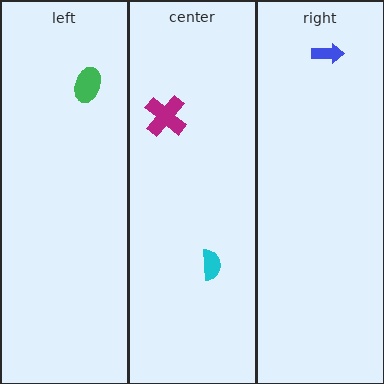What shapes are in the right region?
The blue arrow.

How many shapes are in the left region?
1.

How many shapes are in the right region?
1.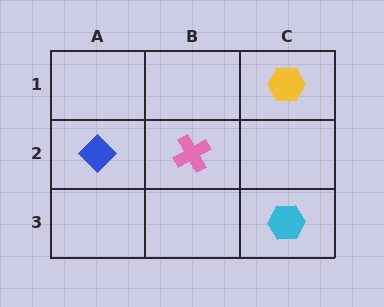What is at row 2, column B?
A pink cross.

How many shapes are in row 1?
1 shape.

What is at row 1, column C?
A yellow hexagon.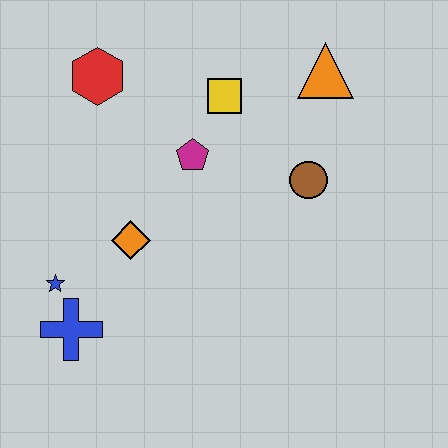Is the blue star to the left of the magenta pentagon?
Yes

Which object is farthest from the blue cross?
The orange triangle is farthest from the blue cross.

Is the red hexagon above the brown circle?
Yes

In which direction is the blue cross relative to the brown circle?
The blue cross is to the left of the brown circle.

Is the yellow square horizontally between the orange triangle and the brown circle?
No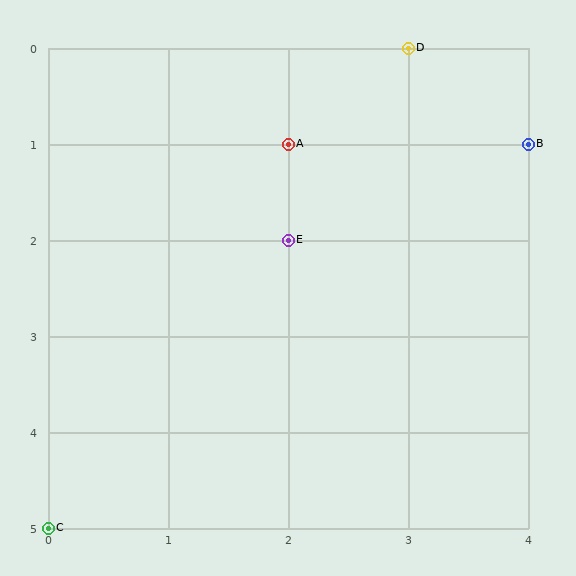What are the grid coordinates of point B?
Point B is at grid coordinates (4, 1).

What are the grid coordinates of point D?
Point D is at grid coordinates (3, 0).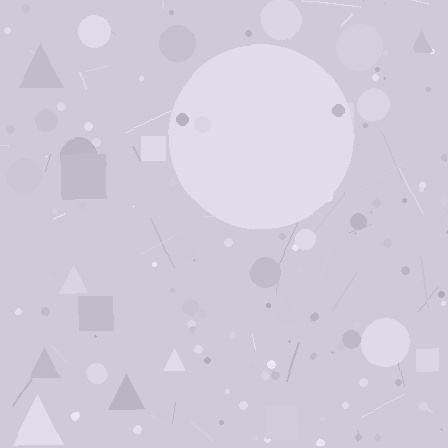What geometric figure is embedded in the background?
A circle is embedded in the background.